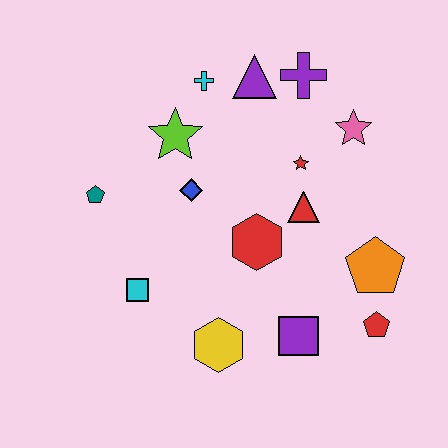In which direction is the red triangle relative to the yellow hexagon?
The red triangle is above the yellow hexagon.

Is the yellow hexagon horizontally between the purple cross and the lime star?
Yes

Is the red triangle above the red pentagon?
Yes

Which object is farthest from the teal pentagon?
The red pentagon is farthest from the teal pentagon.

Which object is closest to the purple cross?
The purple triangle is closest to the purple cross.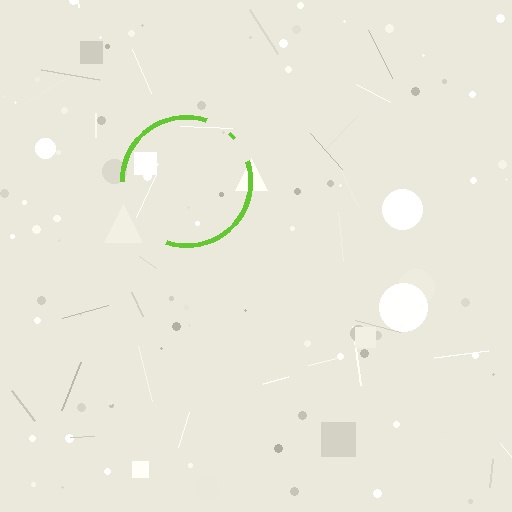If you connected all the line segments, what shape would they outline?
They would outline a circle.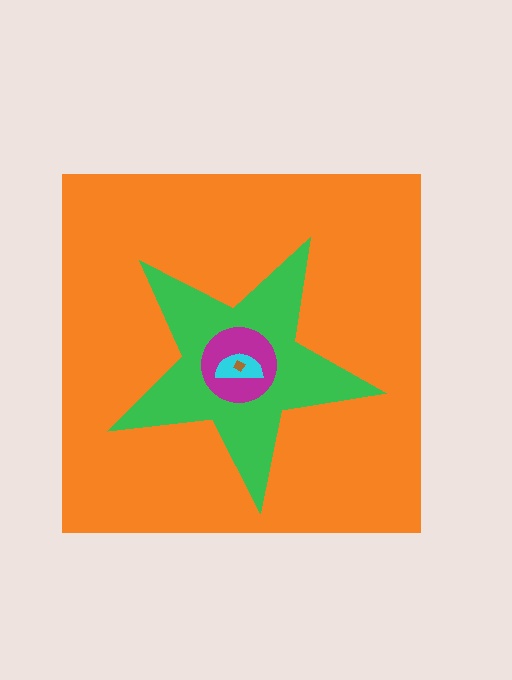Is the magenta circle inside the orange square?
Yes.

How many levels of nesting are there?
5.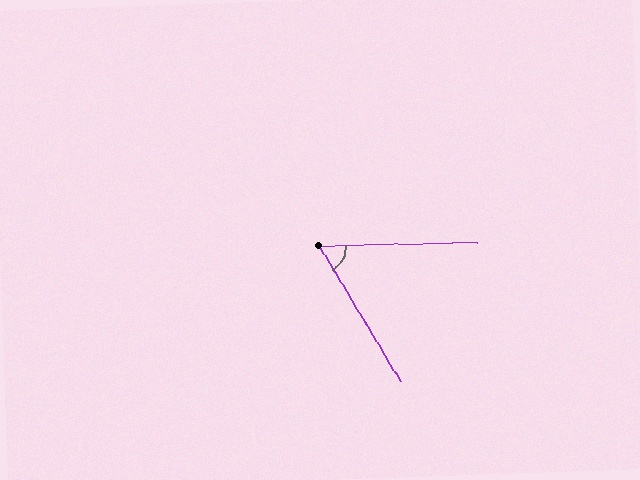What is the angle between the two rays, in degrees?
Approximately 60 degrees.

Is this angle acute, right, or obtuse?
It is acute.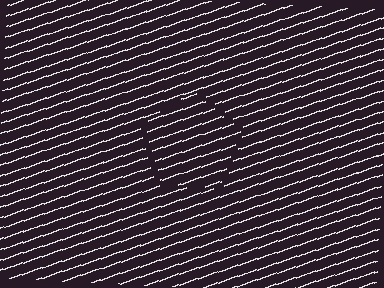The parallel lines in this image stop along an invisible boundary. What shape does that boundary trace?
An illusory pentagon. The interior of the shape contains the same grating, shifted by half a period — the contour is defined by the phase discontinuity where line-ends from the inner and outer gratings abut.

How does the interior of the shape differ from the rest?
The interior of the shape contains the same grating, shifted by half a period — the contour is defined by the phase discontinuity where line-ends from the inner and outer gratings abut.